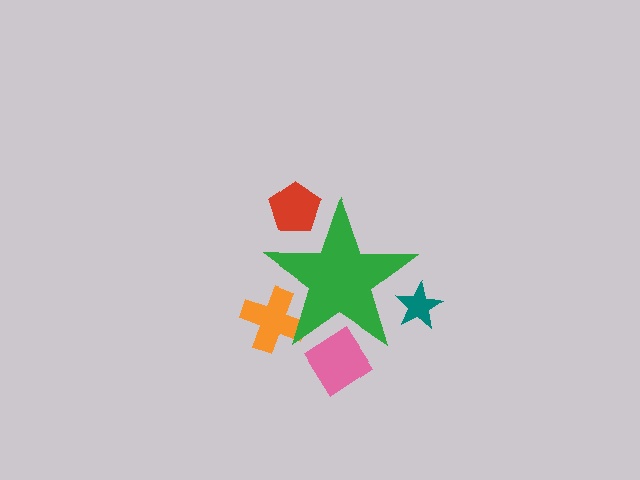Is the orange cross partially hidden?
Yes, the orange cross is partially hidden behind the green star.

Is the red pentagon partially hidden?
Yes, the red pentagon is partially hidden behind the green star.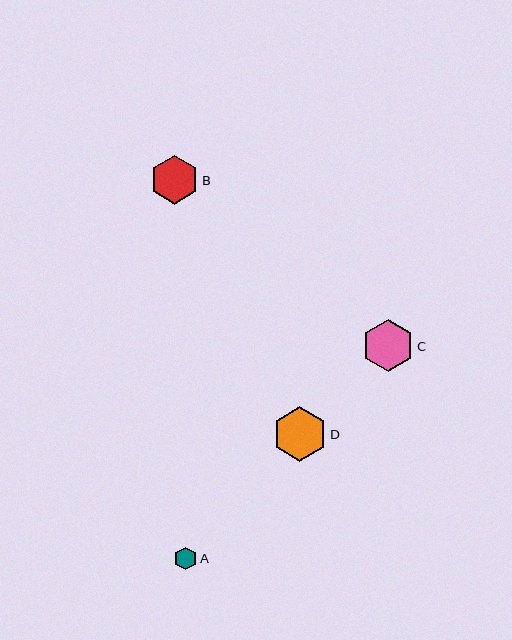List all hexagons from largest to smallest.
From largest to smallest: D, C, B, A.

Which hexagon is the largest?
Hexagon D is the largest with a size of approximately 55 pixels.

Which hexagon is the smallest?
Hexagon A is the smallest with a size of approximately 23 pixels.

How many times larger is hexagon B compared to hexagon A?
Hexagon B is approximately 2.1 times the size of hexagon A.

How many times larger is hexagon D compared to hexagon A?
Hexagon D is approximately 2.4 times the size of hexagon A.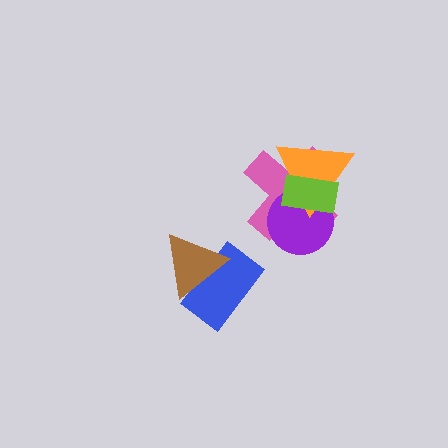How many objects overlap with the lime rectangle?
3 objects overlap with the lime rectangle.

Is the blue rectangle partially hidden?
Yes, it is partially covered by another shape.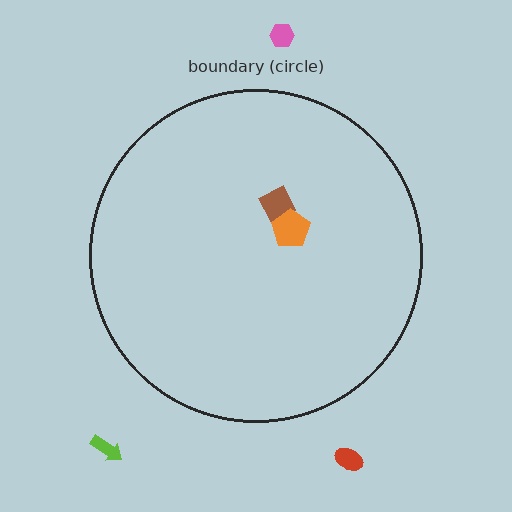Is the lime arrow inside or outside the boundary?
Outside.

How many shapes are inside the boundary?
2 inside, 3 outside.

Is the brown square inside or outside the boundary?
Inside.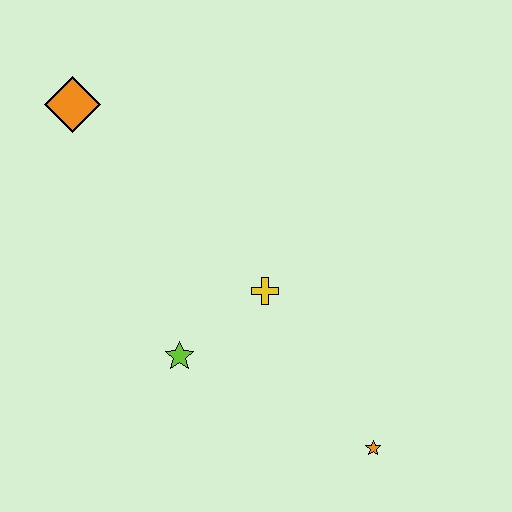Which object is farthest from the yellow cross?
The orange diamond is farthest from the yellow cross.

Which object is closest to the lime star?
The yellow cross is closest to the lime star.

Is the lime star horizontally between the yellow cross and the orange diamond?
Yes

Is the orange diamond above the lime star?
Yes